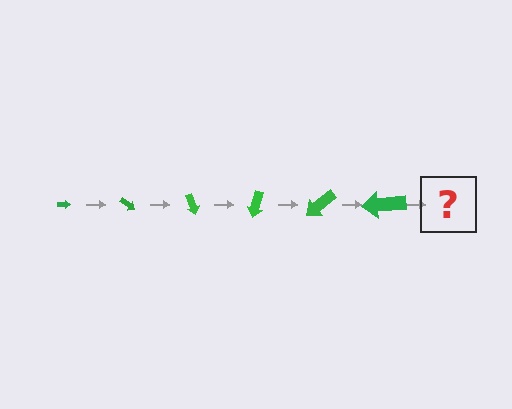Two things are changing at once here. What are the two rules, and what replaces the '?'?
The two rules are that the arrow grows larger each step and it rotates 35 degrees each step. The '?' should be an arrow, larger than the previous one and rotated 210 degrees from the start.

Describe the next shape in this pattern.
It should be an arrow, larger than the previous one and rotated 210 degrees from the start.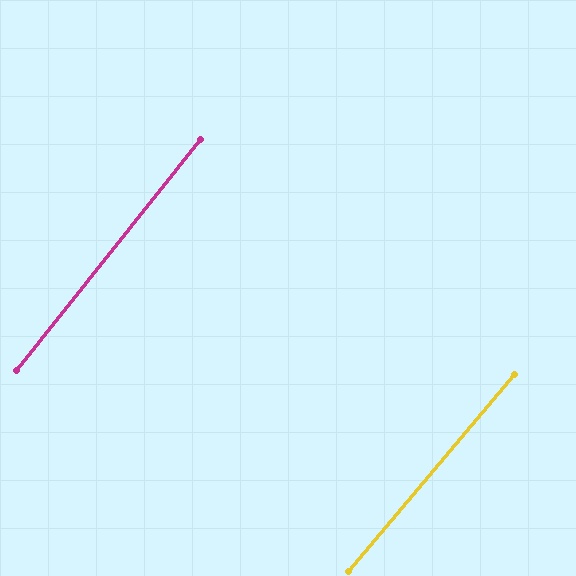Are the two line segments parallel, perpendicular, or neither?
Parallel — their directions differ by only 1.3°.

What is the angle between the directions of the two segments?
Approximately 1 degree.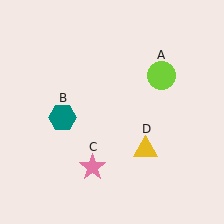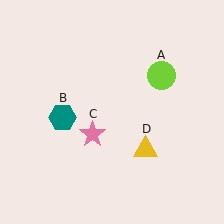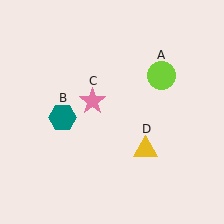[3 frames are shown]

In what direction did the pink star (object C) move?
The pink star (object C) moved up.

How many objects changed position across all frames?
1 object changed position: pink star (object C).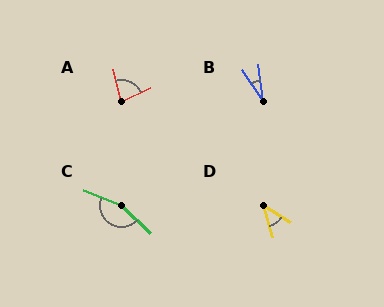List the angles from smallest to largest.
B (26°), D (42°), A (78°), C (158°).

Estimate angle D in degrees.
Approximately 42 degrees.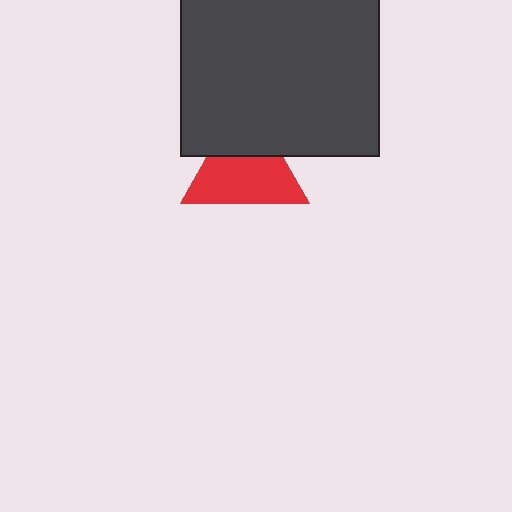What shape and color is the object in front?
The object in front is a dark gray rectangle.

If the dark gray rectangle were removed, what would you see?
You would see the complete red triangle.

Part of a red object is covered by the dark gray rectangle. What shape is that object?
It is a triangle.